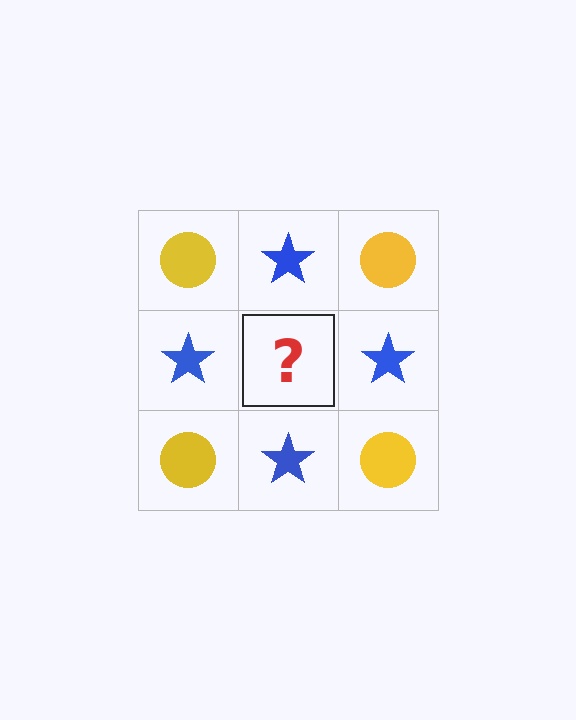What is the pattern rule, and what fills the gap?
The rule is that it alternates yellow circle and blue star in a checkerboard pattern. The gap should be filled with a yellow circle.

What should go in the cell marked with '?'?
The missing cell should contain a yellow circle.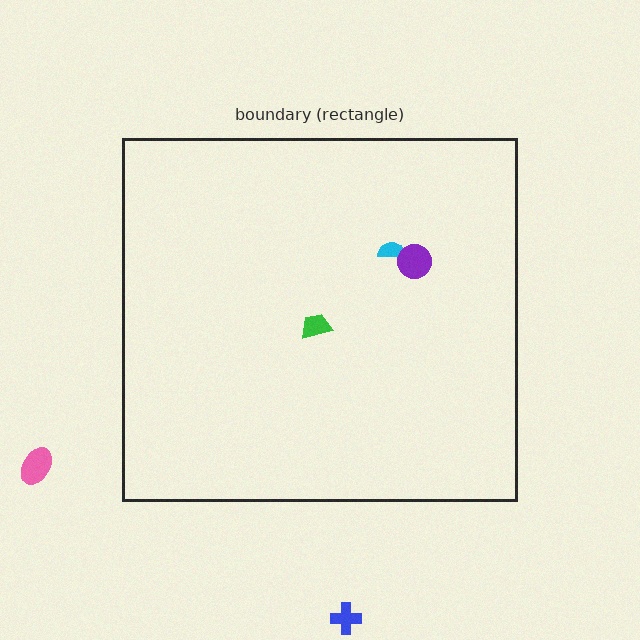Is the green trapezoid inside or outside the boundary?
Inside.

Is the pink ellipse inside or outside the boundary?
Outside.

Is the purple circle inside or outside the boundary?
Inside.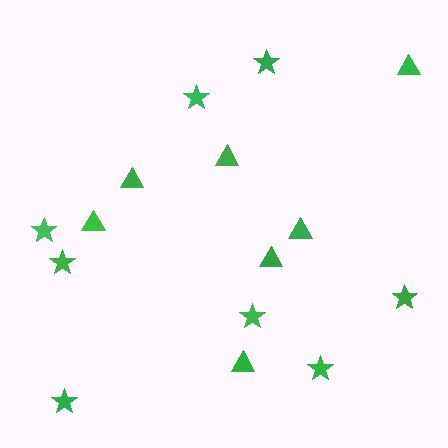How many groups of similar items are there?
There are 2 groups: one group of triangles (7) and one group of stars (8).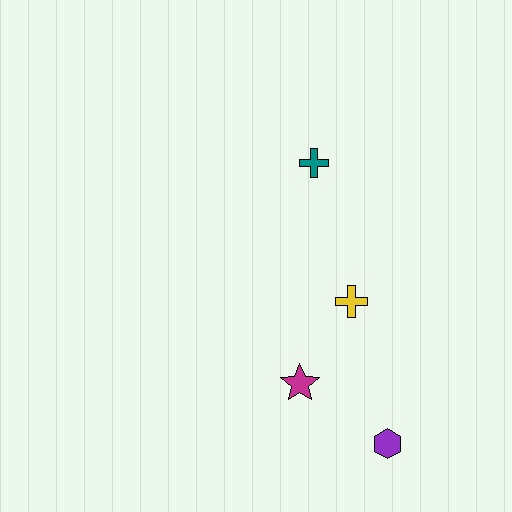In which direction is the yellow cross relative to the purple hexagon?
The yellow cross is above the purple hexagon.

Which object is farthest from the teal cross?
The purple hexagon is farthest from the teal cross.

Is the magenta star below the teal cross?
Yes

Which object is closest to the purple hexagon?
The magenta star is closest to the purple hexagon.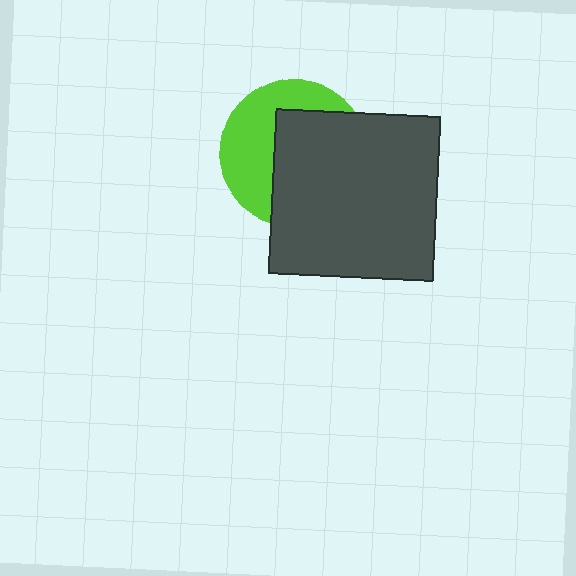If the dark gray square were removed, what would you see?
You would see the complete lime circle.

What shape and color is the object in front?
The object in front is a dark gray square.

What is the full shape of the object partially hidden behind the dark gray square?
The partially hidden object is a lime circle.